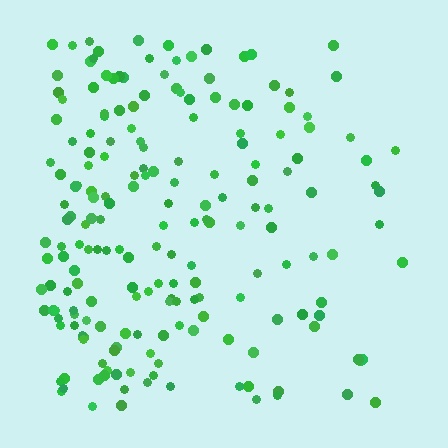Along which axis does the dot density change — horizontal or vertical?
Horizontal.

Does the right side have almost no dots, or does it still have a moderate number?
Still a moderate number, just noticeably fewer than the left.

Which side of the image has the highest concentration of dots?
The left.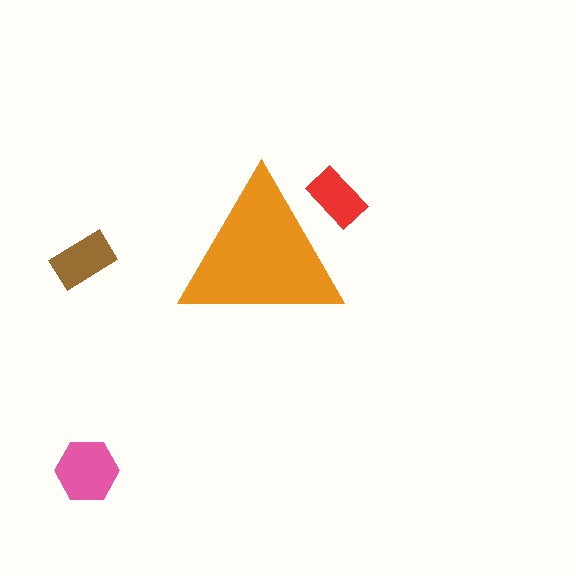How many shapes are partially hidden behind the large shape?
1 shape is partially hidden.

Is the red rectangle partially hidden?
Yes, the red rectangle is partially hidden behind the orange triangle.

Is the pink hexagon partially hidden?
No, the pink hexagon is fully visible.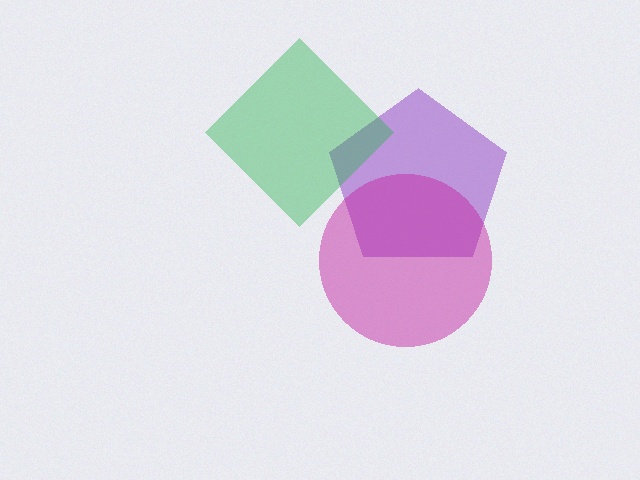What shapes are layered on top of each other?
The layered shapes are: a purple pentagon, a green diamond, a magenta circle.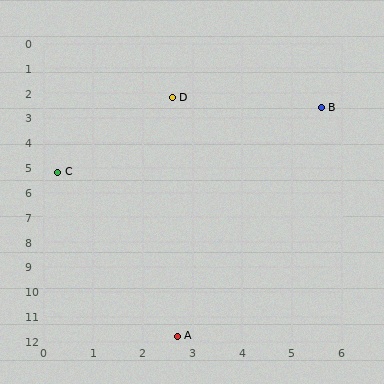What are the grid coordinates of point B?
Point B is at approximately (5.6, 2.6).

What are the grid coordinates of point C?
Point C is at approximately (0.3, 5.2).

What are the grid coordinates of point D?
Point D is at approximately (2.6, 2.2).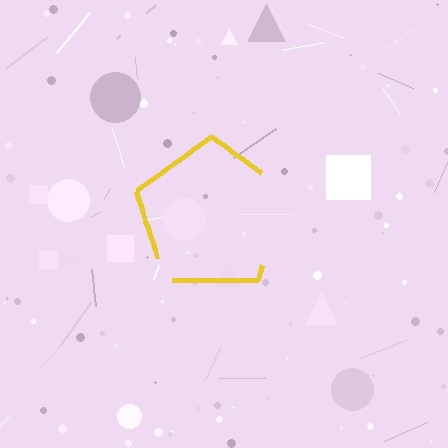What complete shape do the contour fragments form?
The contour fragments form a pentagon.